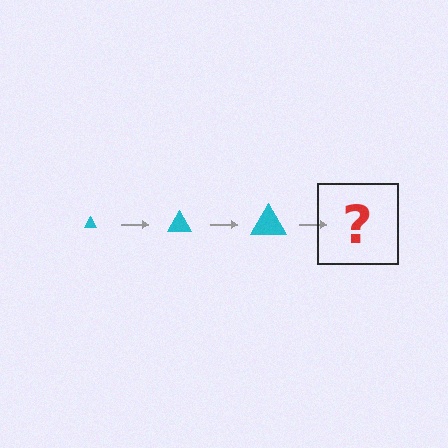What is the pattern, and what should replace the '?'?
The pattern is that the triangle gets progressively larger each step. The '?' should be a cyan triangle, larger than the previous one.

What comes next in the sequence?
The next element should be a cyan triangle, larger than the previous one.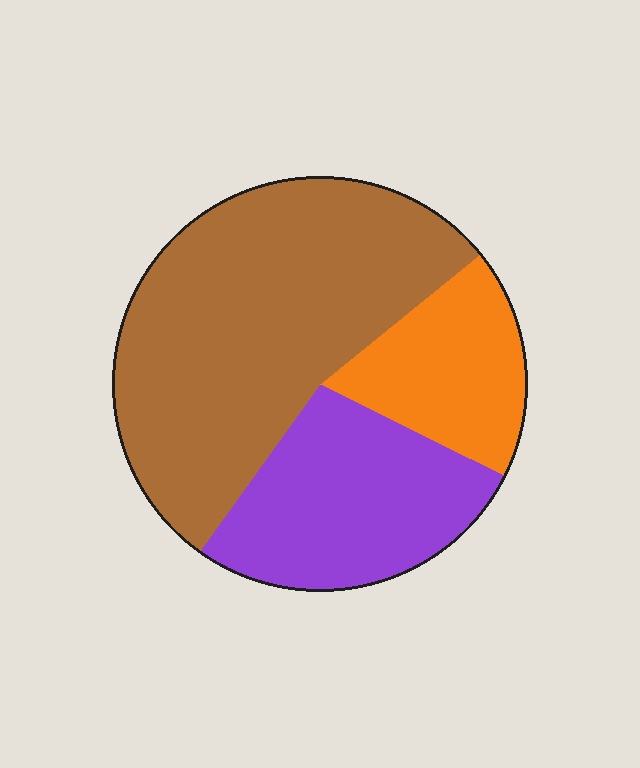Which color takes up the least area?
Orange, at roughly 20%.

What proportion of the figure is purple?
Purple takes up between a quarter and a half of the figure.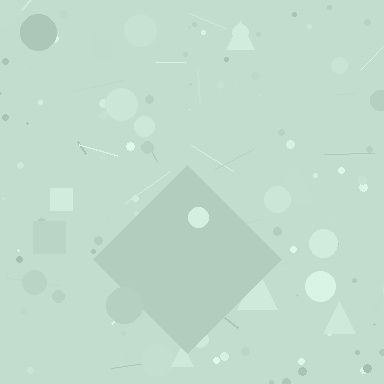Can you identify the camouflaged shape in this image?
The camouflaged shape is a diamond.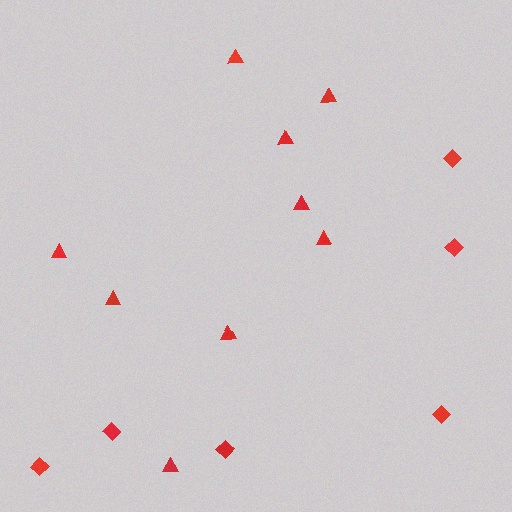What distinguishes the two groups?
There are 2 groups: one group of triangles (9) and one group of diamonds (6).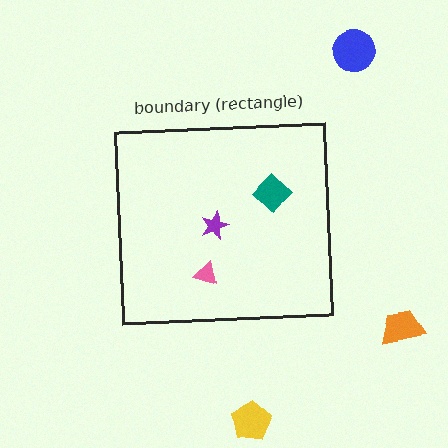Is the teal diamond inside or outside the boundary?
Inside.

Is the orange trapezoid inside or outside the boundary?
Outside.